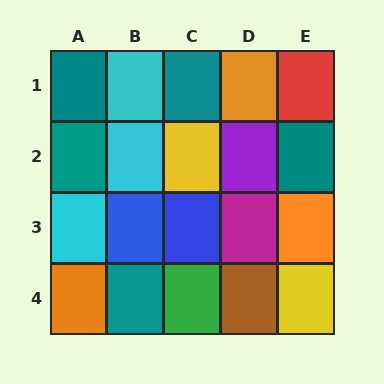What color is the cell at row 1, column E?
Red.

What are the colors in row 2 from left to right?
Teal, cyan, yellow, purple, teal.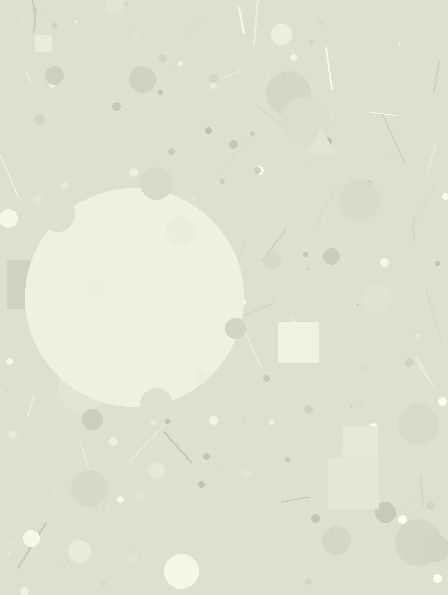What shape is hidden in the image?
A circle is hidden in the image.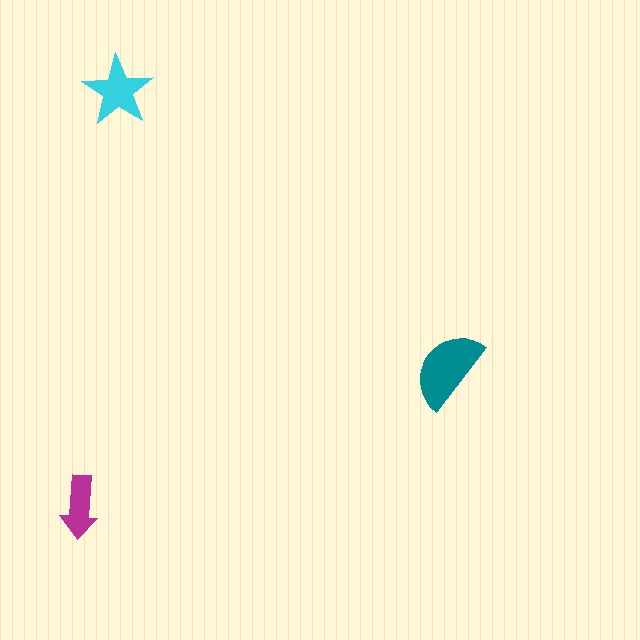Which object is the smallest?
The magenta arrow.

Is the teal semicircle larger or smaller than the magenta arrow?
Larger.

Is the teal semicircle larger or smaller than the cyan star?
Larger.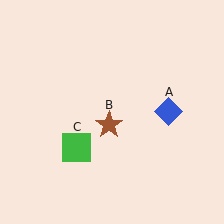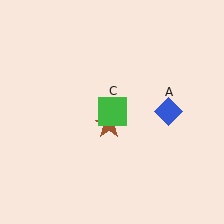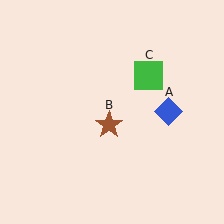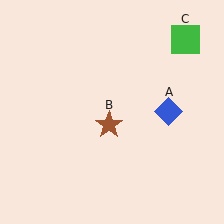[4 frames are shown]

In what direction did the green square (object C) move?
The green square (object C) moved up and to the right.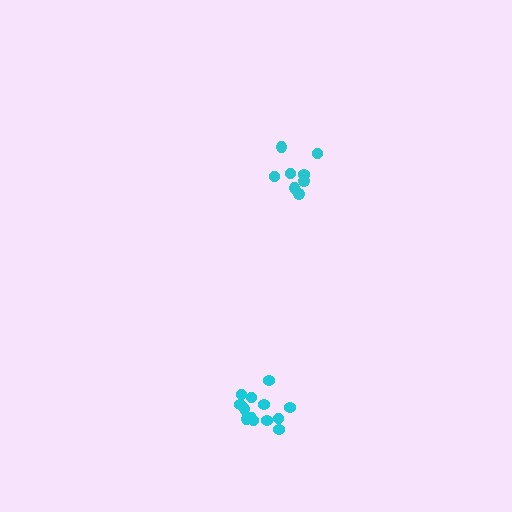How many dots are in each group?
Group 1: 8 dots, Group 2: 13 dots (21 total).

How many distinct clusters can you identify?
There are 2 distinct clusters.